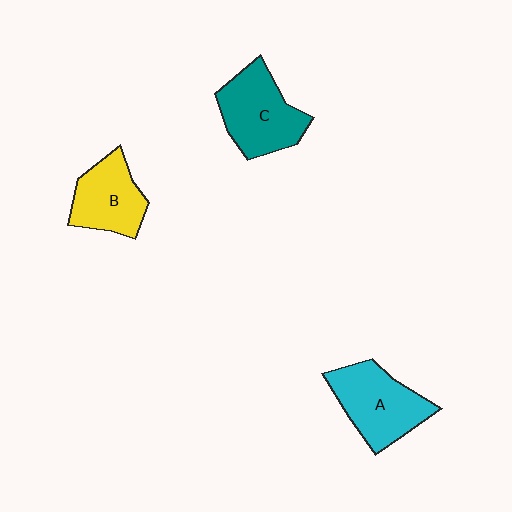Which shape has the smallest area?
Shape B (yellow).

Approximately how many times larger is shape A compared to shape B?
Approximately 1.2 times.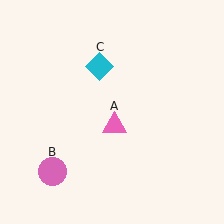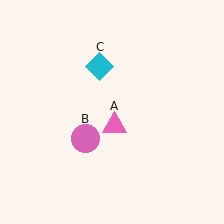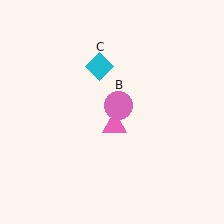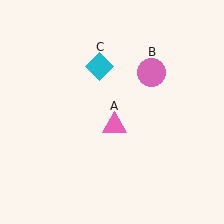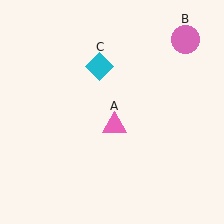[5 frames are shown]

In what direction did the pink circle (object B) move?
The pink circle (object B) moved up and to the right.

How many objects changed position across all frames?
1 object changed position: pink circle (object B).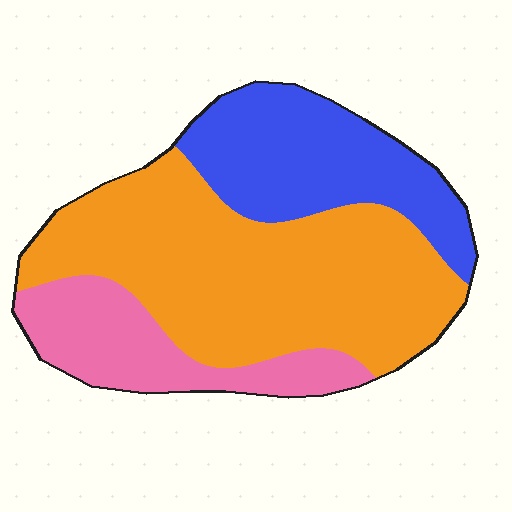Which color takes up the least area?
Pink, at roughly 20%.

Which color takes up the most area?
Orange, at roughly 55%.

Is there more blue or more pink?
Blue.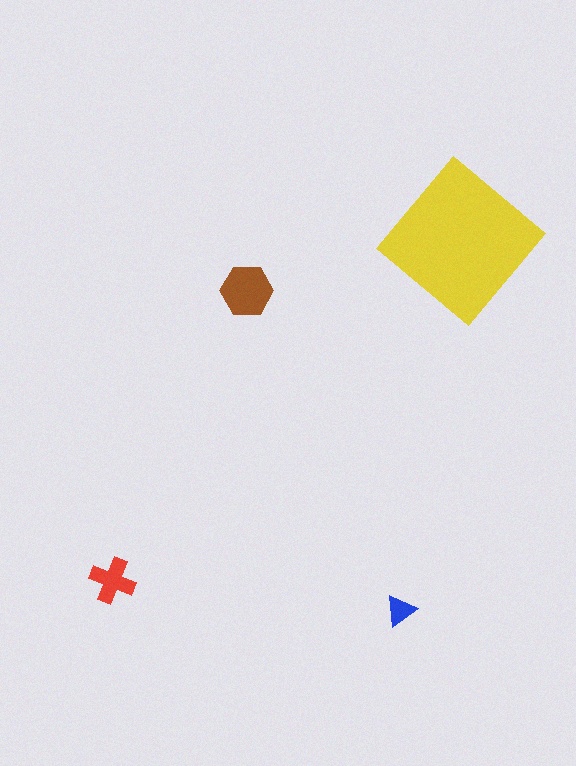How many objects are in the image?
There are 4 objects in the image.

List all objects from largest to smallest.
The yellow diamond, the brown hexagon, the red cross, the blue triangle.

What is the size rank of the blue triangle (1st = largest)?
4th.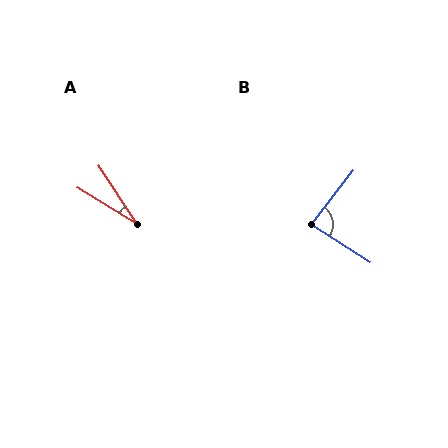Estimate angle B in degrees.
Approximately 84 degrees.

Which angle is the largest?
B, at approximately 84 degrees.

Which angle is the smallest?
A, at approximately 25 degrees.